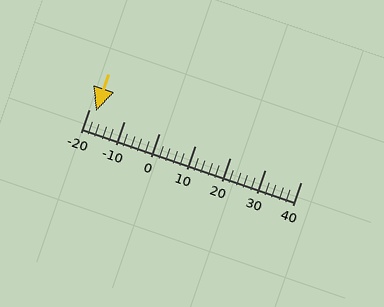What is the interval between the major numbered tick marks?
The major tick marks are spaced 10 units apart.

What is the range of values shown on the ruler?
The ruler shows values from -20 to 40.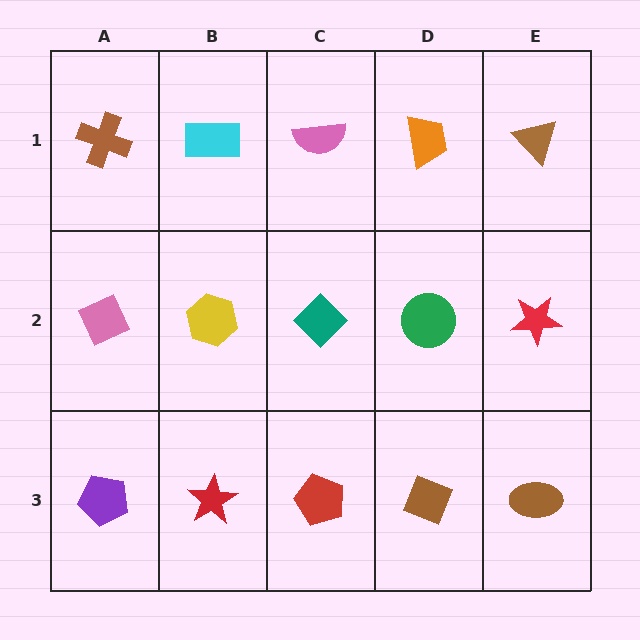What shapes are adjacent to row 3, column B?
A yellow hexagon (row 2, column B), a purple pentagon (row 3, column A), a red pentagon (row 3, column C).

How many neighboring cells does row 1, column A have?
2.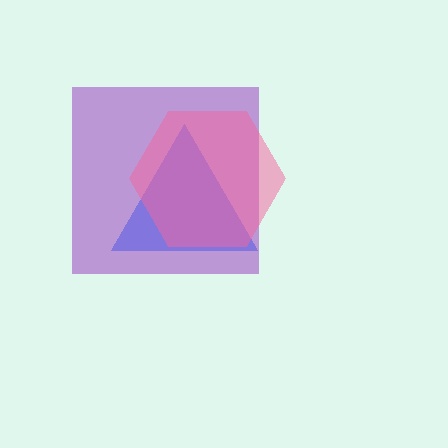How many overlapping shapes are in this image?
There are 3 overlapping shapes in the image.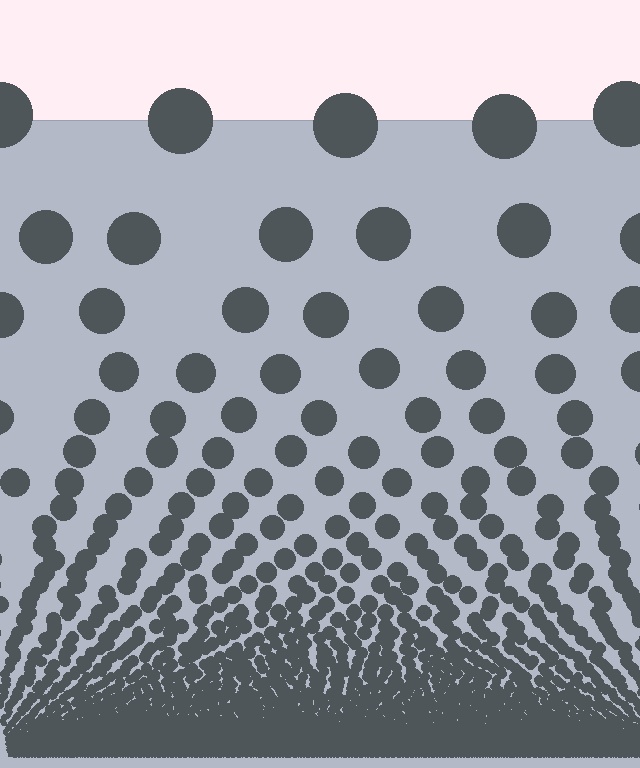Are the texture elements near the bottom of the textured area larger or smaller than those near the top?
Smaller. The gradient is inverted — elements near the bottom are smaller and denser.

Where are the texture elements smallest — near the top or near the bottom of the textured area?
Near the bottom.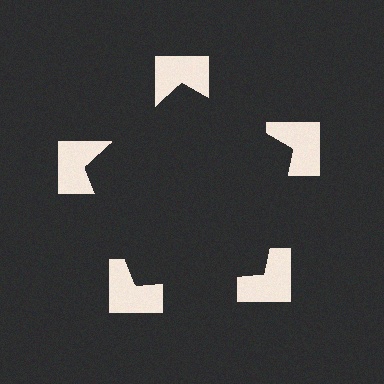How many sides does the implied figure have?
5 sides.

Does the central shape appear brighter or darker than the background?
It typically appears slightly darker than the background, even though no actual brightness change is drawn.